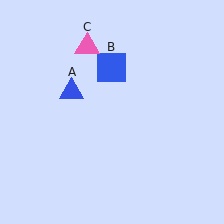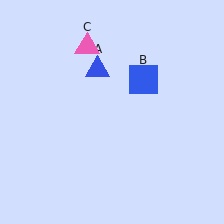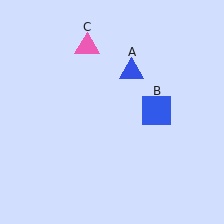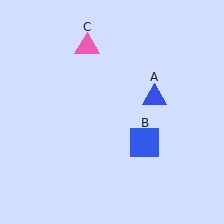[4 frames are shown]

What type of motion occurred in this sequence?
The blue triangle (object A), blue square (object B) rotated clockwise around the center of the scene.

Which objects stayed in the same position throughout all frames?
Pink triangle (object C) remained stationary.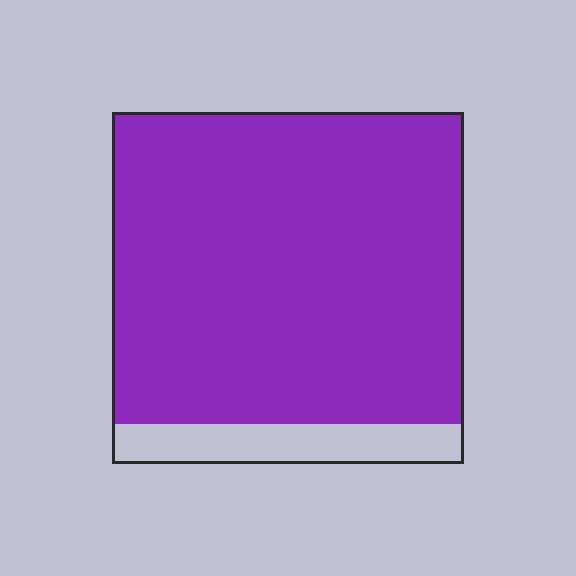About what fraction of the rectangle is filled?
About seven eighths (7/8).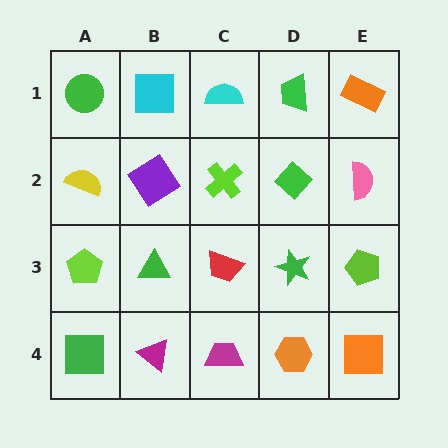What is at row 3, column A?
A lime pentagon.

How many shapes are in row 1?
5 shapes.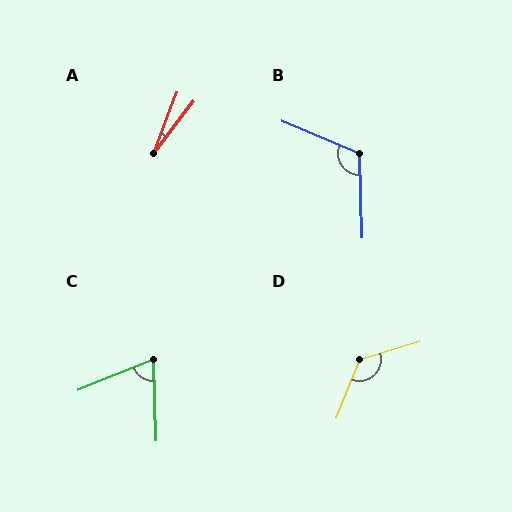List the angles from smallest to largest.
A (16°), C (70°), B (114°), D (129°).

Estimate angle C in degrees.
Approximately 70 degrees.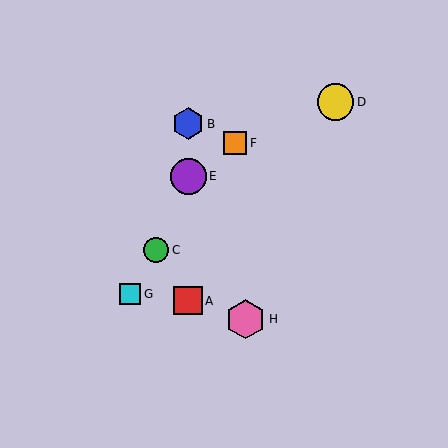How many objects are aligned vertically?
3 objects (A, B, E) are aligned vertically.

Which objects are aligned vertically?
Objects A, B, E are aligned vertically.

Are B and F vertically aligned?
No, B is at x≈188 and F is at x≈235.